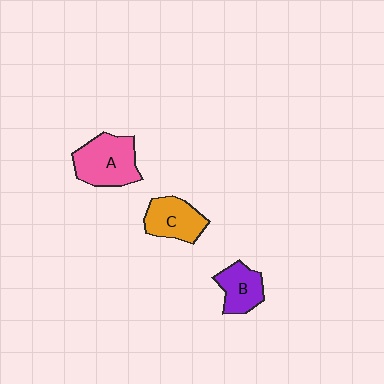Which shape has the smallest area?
Shape B (purple).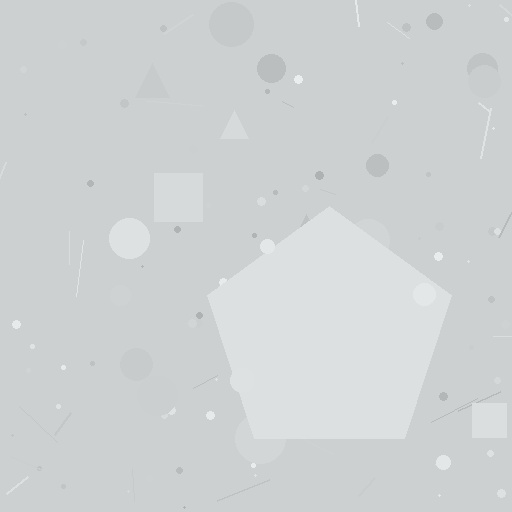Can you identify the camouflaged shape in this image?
The camouflaged shape is a pentagon.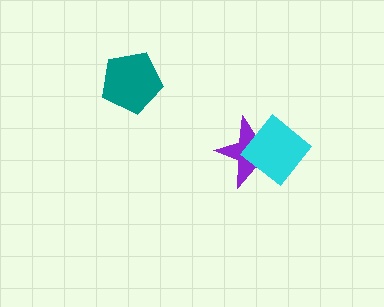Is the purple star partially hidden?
Yes, it is partially covered by another shape.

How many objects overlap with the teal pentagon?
0 objects overlap with the teal pentagon.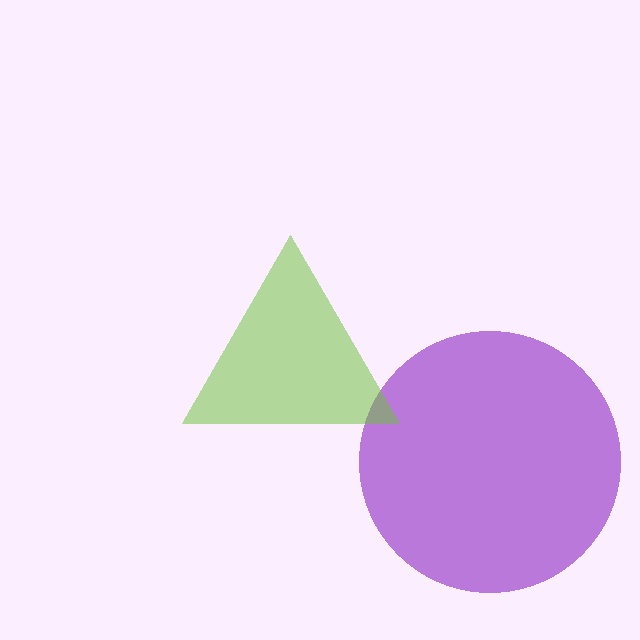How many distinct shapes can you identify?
There are 2 distinct shapes: a purple circle, a lime triangle.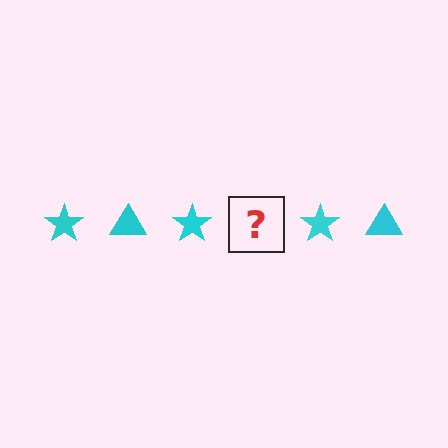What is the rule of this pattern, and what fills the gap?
The rule is that the pattern cycles through star, triangle shapes in cyan. The gap should be filled with a cyan triangle.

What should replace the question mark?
The question mark should be replaced with a cyan triangle.